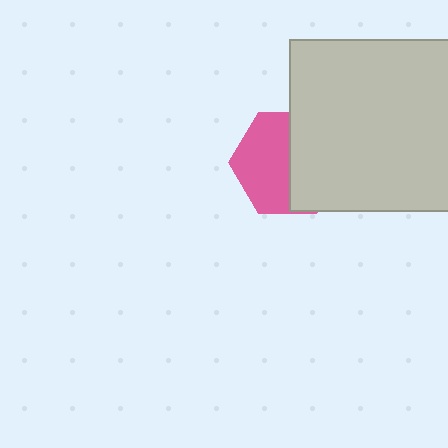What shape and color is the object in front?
The object in front is a light gray square.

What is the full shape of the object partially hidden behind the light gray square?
The partially hidden object is a pink hexagon.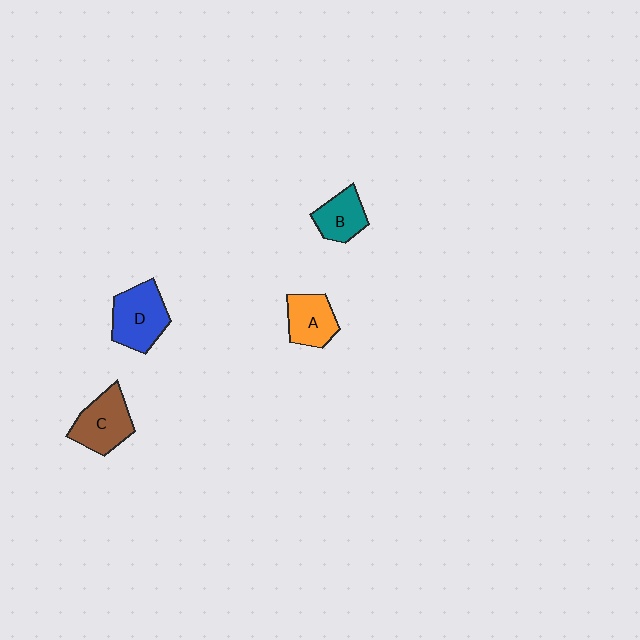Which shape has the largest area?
Shape D (blue).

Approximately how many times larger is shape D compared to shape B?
Approximately 1.5 times.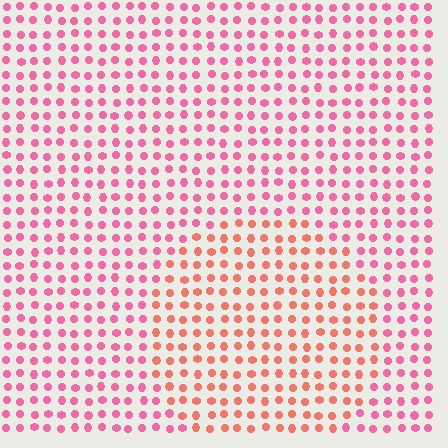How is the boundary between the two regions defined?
The boundary is defined purely by a slight shift in hue (about 33 degrees). Spacing, size, and orientation are identical on both sides.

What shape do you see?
I see a circle.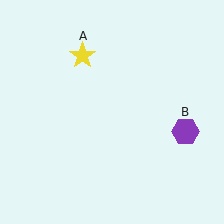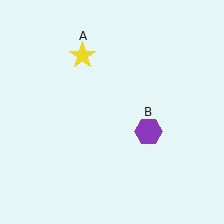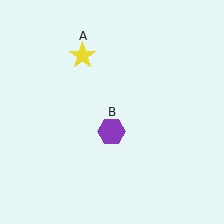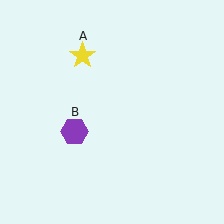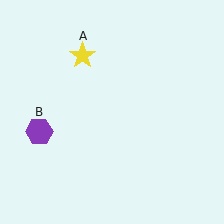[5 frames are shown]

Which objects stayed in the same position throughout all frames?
Yellow star (object A) remained stationary.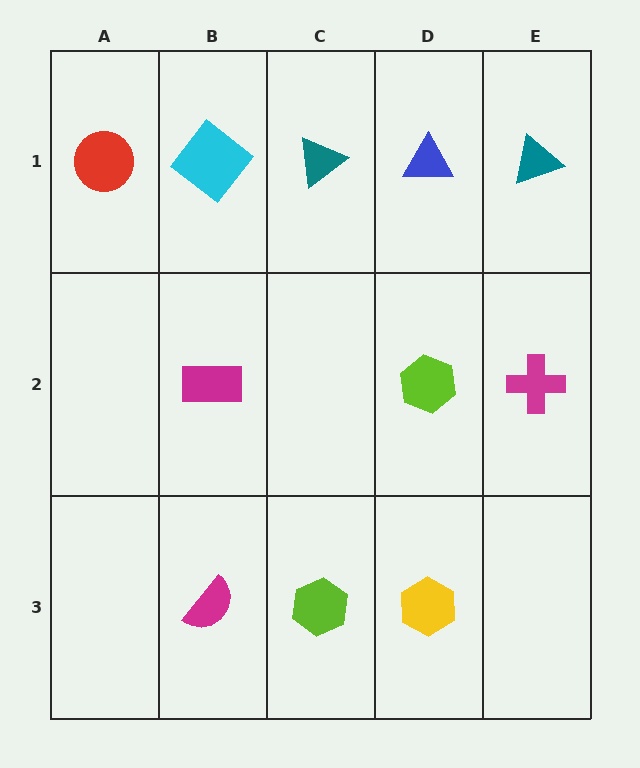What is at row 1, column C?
A teal triangle.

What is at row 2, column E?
A magenta cross.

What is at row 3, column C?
A lime hexagon.